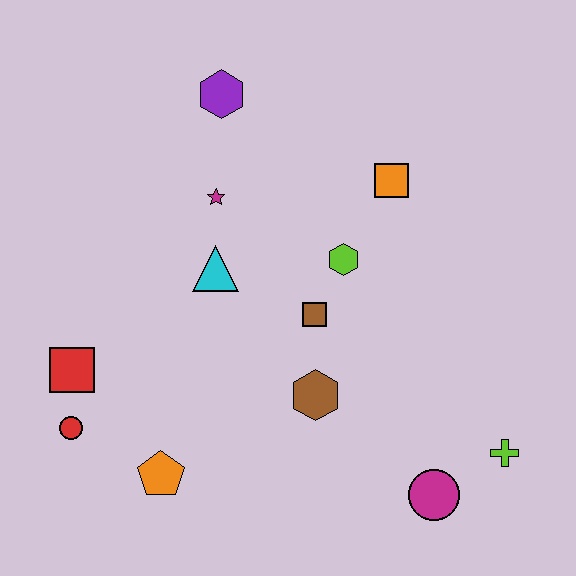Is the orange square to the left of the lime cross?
Yes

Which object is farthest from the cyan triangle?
The lime cross is farthest from the cyan triangle.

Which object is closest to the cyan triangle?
The magenta star is closest to the cyan triangle.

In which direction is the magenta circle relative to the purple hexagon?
The magenta circle is below the purple hexagon.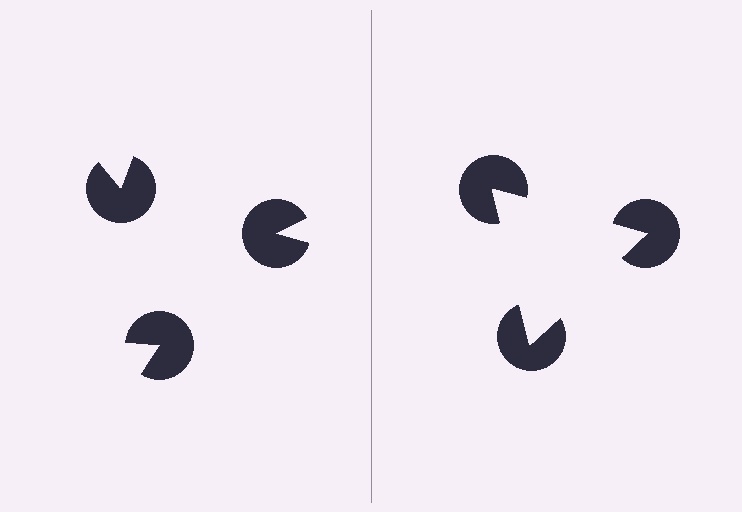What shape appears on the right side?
An illusory triangle.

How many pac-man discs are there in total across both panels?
6 — 3 on each side.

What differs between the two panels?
The pac-man discs are positioned identically on both sides; only the wedge orientations differ. On the right they align to a triangle; on the left they are misaligned.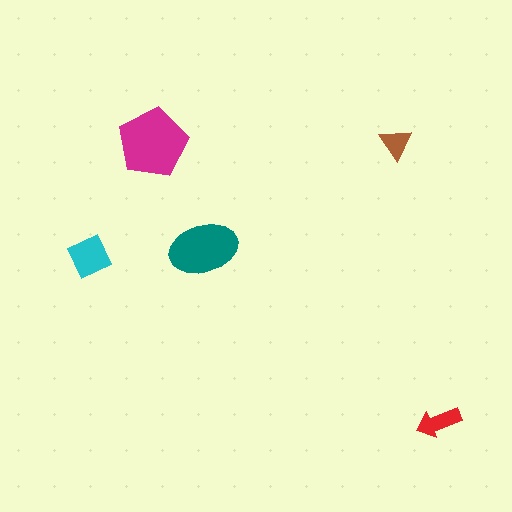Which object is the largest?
The magenta pentagon.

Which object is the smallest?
The brown triangle.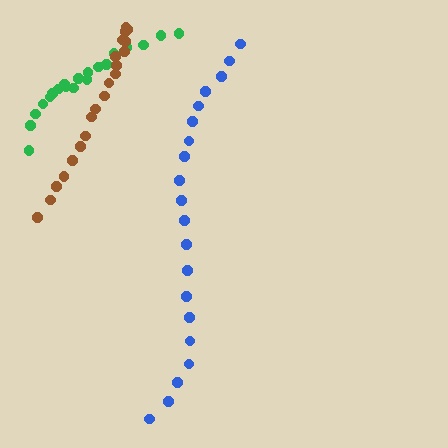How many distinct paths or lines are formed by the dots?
There are 3 distinct paths.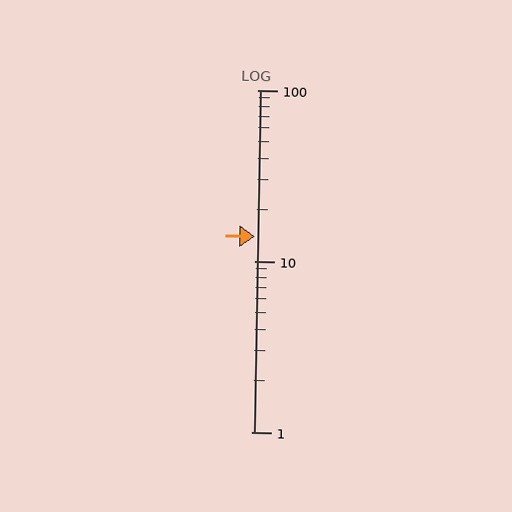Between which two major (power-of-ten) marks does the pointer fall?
The pointer is between 10 and 100.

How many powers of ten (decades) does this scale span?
The scale spans 2 decades, from 1 to 100.